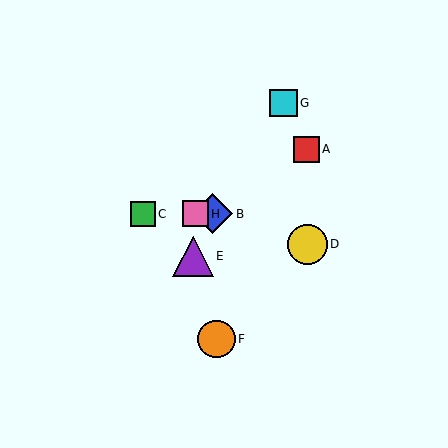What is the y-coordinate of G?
Object G is at y≈103.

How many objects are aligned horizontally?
3 objects (B, C, H) are aligned horizontally.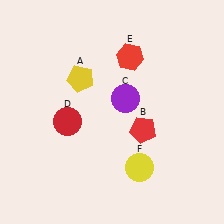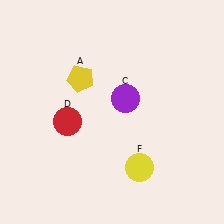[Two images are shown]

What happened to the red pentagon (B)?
The red pentagon (B) was removed in Image 2. It was in the bottom-right area of Image 1.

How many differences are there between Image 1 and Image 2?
There are 2 differences between the two images.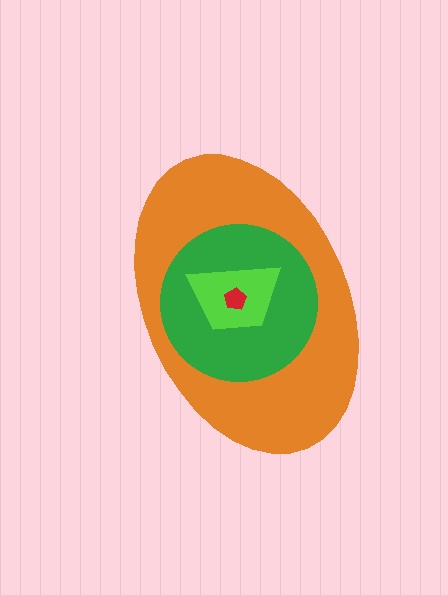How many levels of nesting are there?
4.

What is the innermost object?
The red pentagon.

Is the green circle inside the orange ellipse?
Yes.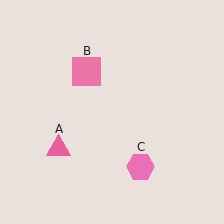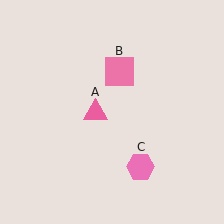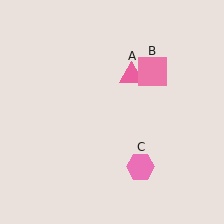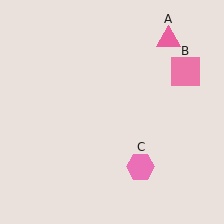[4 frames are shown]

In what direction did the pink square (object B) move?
The pink square (object B) moved right.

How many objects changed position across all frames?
2 objects changed position: pink triangle (object A), pink square (object B).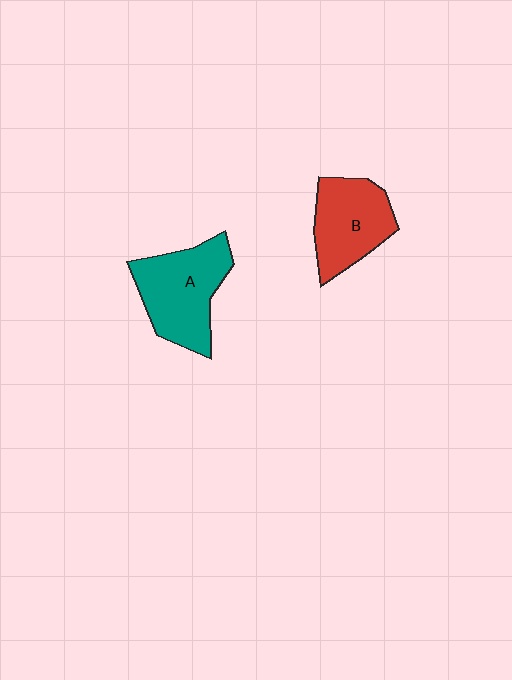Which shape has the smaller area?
Shape B (red).